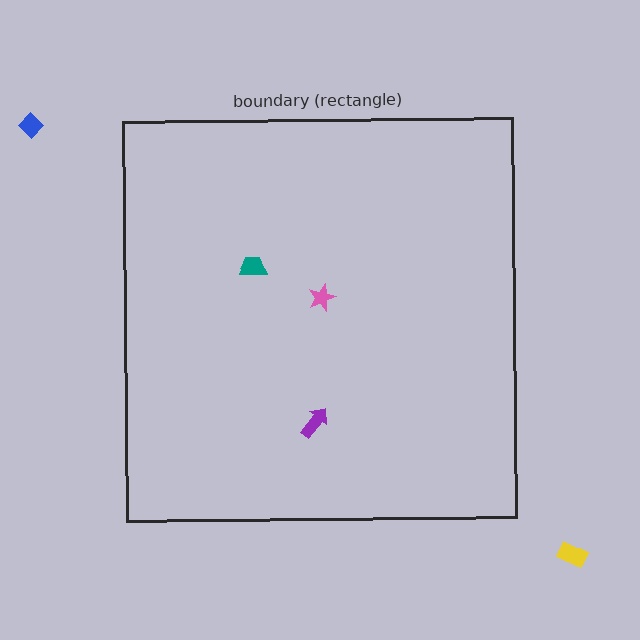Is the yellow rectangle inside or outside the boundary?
Outside.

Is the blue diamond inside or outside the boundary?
Outside.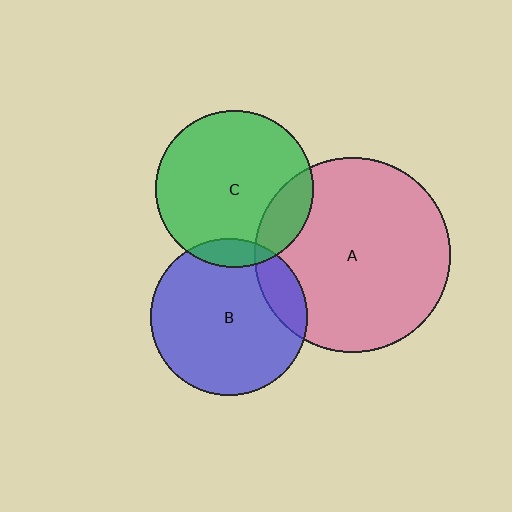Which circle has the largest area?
Circle A (pink).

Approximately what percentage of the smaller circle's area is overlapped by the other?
Approximately 15%.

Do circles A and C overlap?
Yes.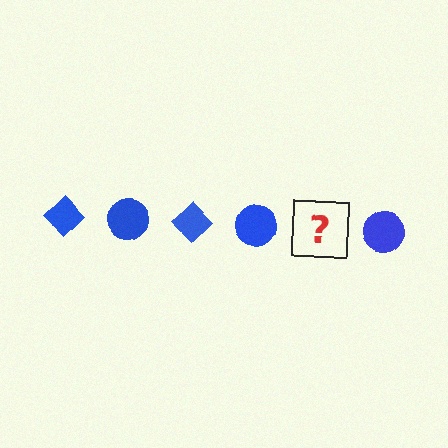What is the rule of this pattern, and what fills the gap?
The rule is that the pattern cycles through diamond, circle shapes in blue. The gap should be filled with a blue diamond.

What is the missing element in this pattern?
The missing element is a blue diamond.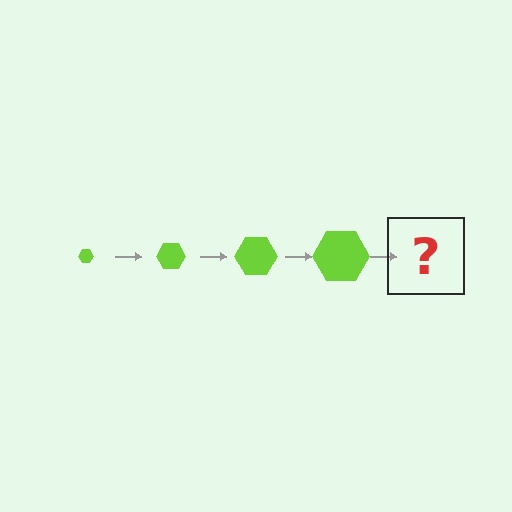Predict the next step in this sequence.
The next step is a lime hexagon, larger than the previous one.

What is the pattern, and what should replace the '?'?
The pattern is that the hexagon gets progressively larger each step. The '?' should be a lime hexagon, larger than the previous one.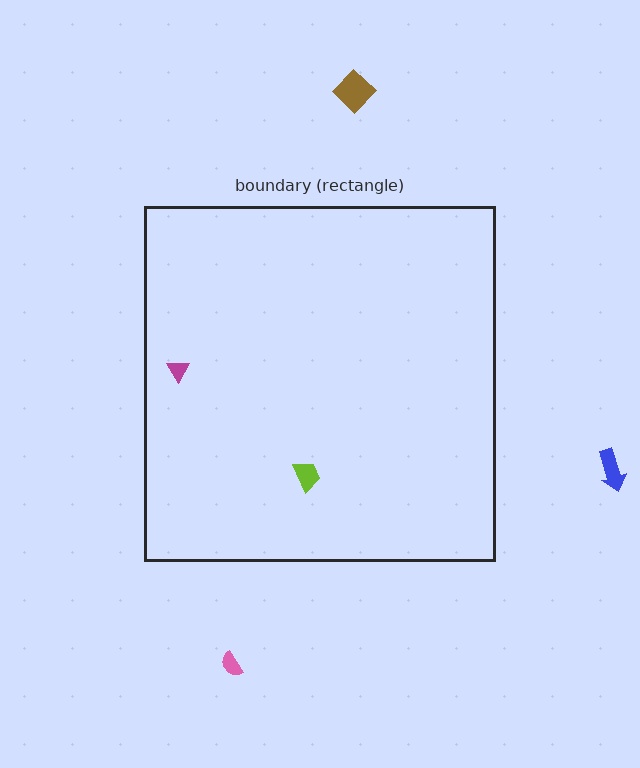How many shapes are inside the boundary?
2 inside, 3 outside.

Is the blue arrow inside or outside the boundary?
Outside.